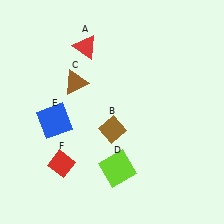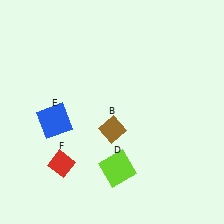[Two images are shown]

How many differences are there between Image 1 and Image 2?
There are 2 differences between the two images.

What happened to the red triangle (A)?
The red triangle (A) was removed in Image 2. It was in the top-left area of Image 1.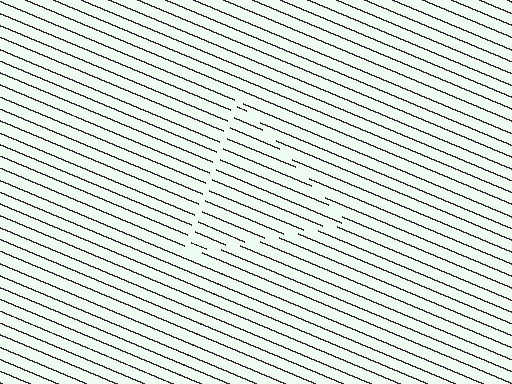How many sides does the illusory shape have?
3 sides — the line-ends trace a triangle.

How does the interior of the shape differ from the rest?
The interior of the shape contains the same grating, shifted by half a period — the contour is defined by the phase discontinuity where line-ends from the inner and outer gratings abut.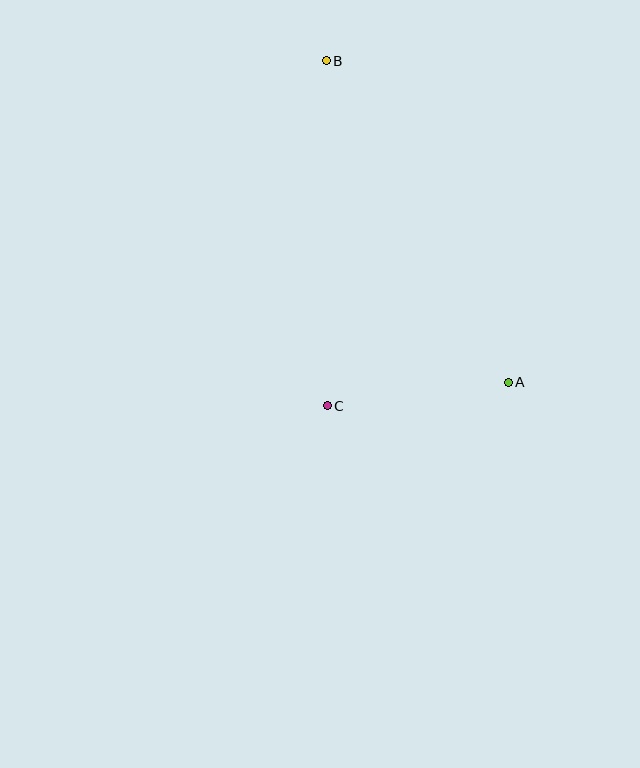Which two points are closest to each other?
Points A and C are closest to each other.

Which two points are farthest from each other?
Points A and B are farthest from each other.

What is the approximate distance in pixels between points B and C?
The distance between B and C is approximately 345 pixels.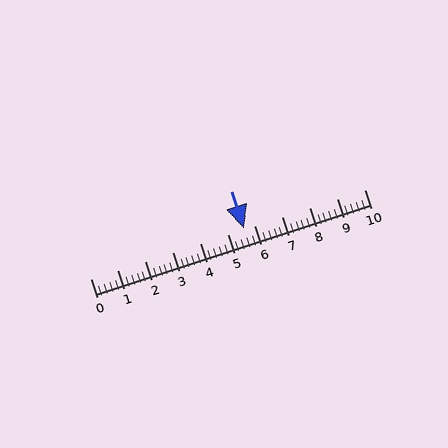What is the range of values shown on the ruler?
The ruler shows values from 0 to 10.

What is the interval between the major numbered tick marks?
The major tick marks are spaced 1 units apart.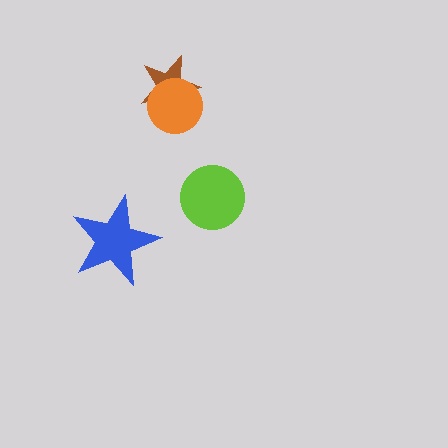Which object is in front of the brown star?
The orange circle is in front of the brown star.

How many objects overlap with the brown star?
1 object overlaps with the brown star.